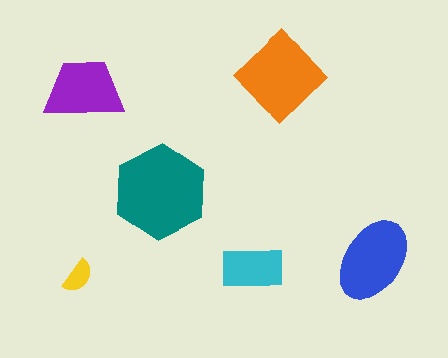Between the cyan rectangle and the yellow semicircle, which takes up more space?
The cyan rectangle.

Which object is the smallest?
The yellow semicircle.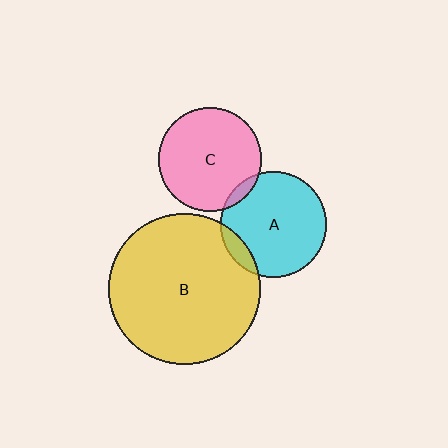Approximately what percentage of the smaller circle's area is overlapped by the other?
Approximately 10%.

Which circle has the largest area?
Circle B (yellow).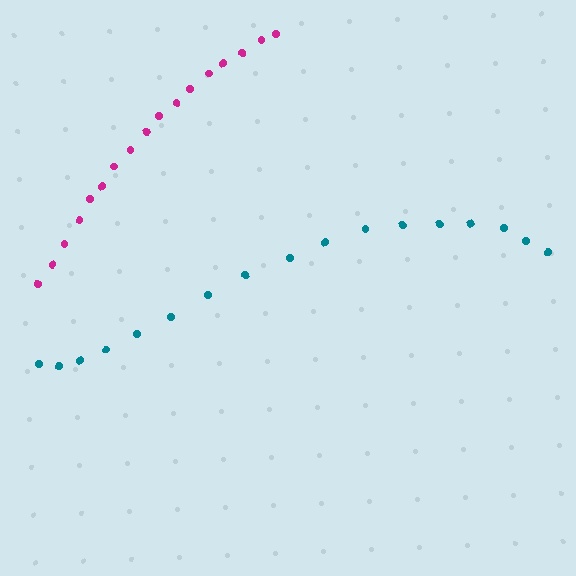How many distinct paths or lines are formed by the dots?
There are 2 distinct paths.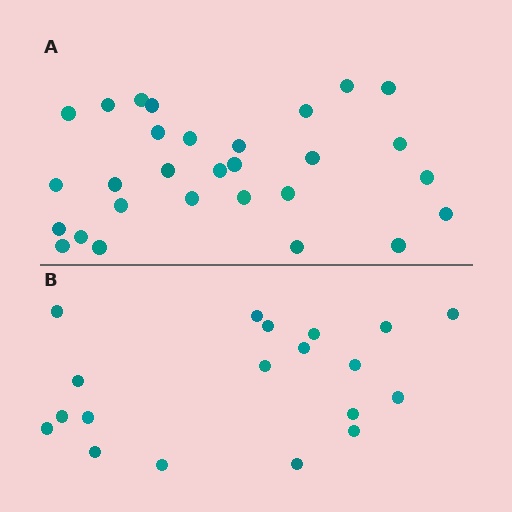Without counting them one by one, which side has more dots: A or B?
Region A (the top region) has more dots.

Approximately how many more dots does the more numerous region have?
Region A has roughly 10 or so more dots than region B.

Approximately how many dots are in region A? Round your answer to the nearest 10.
About 30 dots. (The exact count is 29, which rounds to 30.)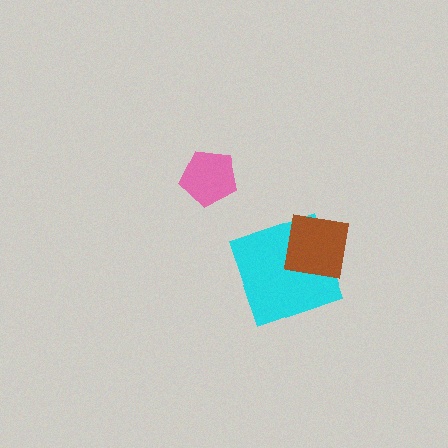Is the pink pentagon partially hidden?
No, no other shape covers it.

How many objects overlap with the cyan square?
1 object overlaps with the cyan square.